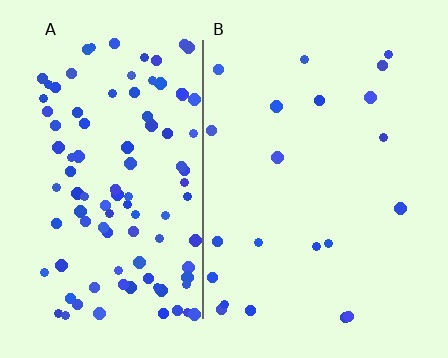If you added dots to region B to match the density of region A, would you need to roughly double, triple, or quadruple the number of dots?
Approximately quadruple.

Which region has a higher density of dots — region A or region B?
A (the left).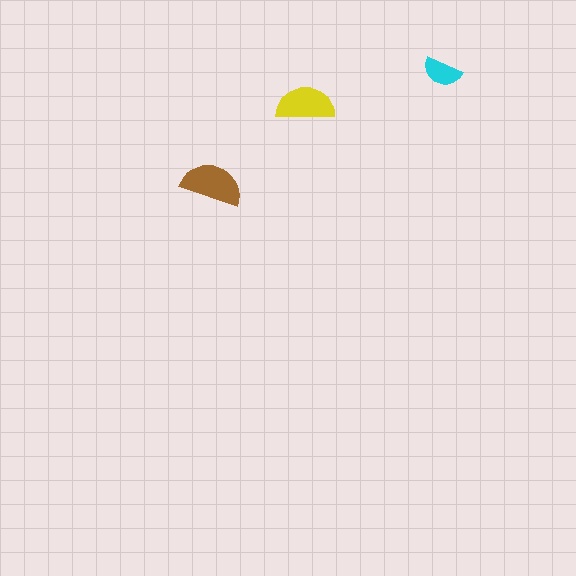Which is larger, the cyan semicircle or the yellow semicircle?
The yellow one.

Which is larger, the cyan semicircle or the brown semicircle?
The brown one.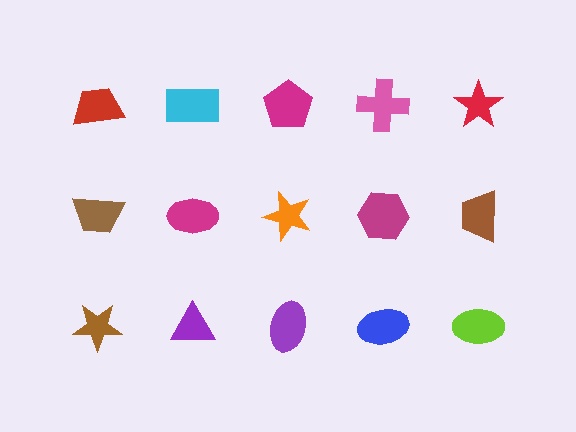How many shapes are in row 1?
5 shapes.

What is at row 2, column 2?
A magenta ellipse.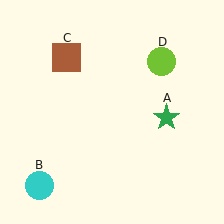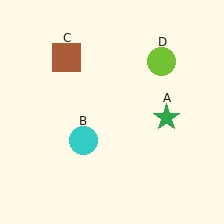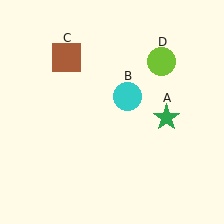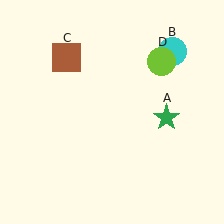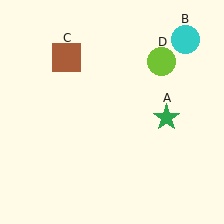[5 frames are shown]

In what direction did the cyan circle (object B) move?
The cyan circle (object B) moved up and to the right.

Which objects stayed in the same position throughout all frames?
Green star (object A) and brown square (object C) and lime circle (object D) remained stationary.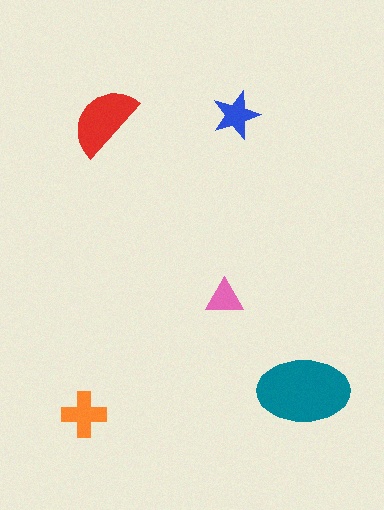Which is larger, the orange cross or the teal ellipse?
The teal ellipse.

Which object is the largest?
The teal ellipse.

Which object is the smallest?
The pink triangle.